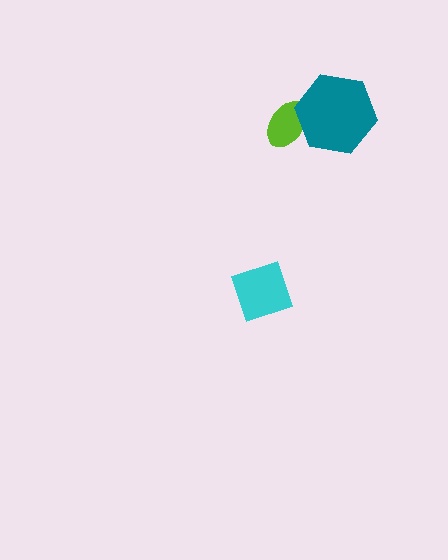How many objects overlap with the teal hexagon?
1 object overlaps with the teal hexagon.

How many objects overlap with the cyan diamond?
0 objects overlap with the cyan diamond.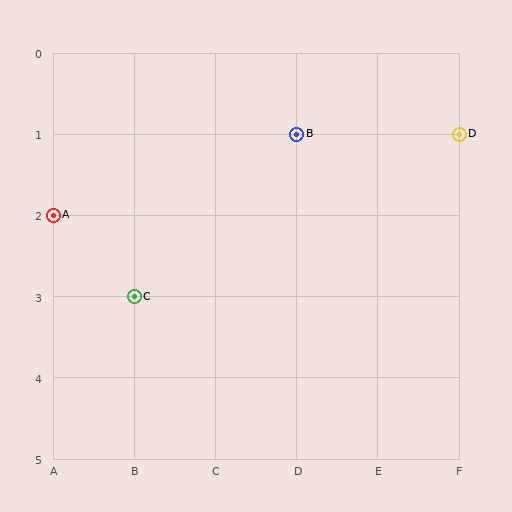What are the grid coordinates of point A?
Point A is at grid coordinates (A, 2).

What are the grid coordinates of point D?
Point D is at grid coordinates (F, 1).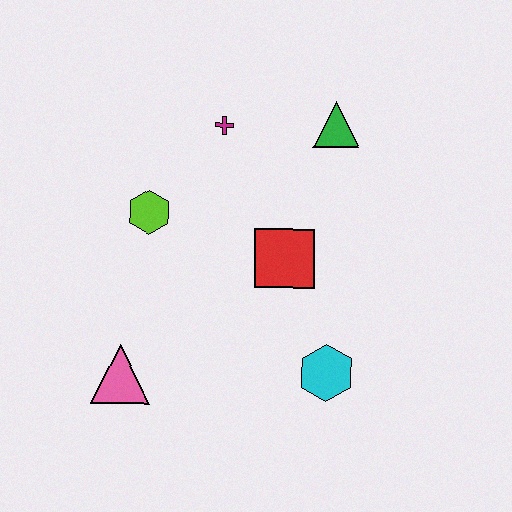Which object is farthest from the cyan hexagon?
The magenta cross is farthest from the cyan hexagon.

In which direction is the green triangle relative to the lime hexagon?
The green triangle is to the right of the lime hexagon.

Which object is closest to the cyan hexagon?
The red square is closest to the cyan hexagon.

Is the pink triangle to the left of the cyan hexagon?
Yes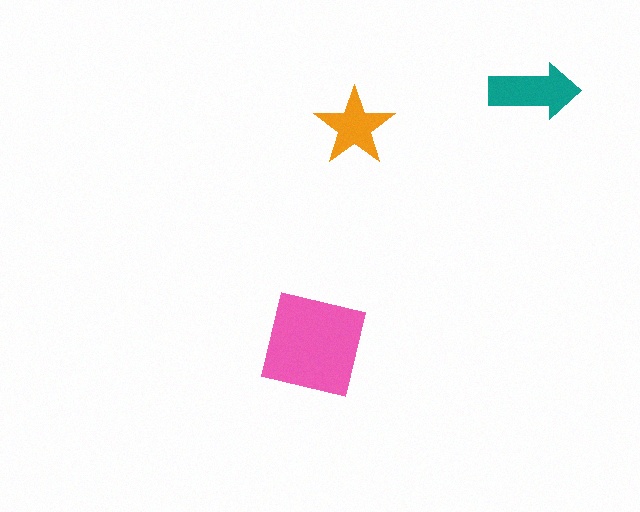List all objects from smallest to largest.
The orange star, the teal arrow, the pink square.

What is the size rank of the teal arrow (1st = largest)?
2nd.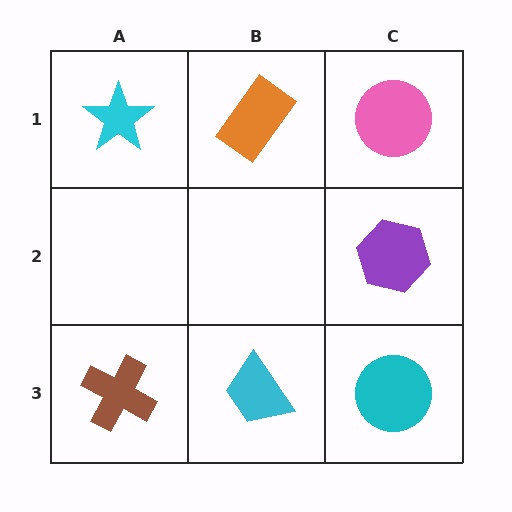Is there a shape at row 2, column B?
No, that cell is empty.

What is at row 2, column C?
A purple hexagon.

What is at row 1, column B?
An orange rectangle.